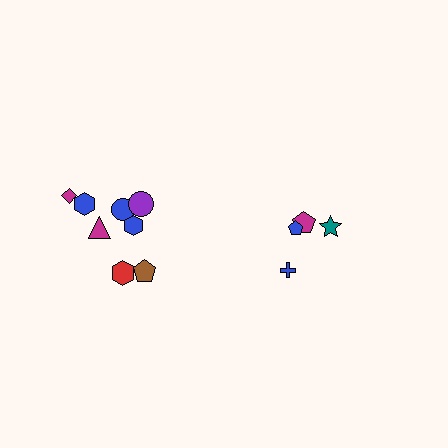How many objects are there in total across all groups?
There are 12 objects.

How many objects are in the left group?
There are 8 objects.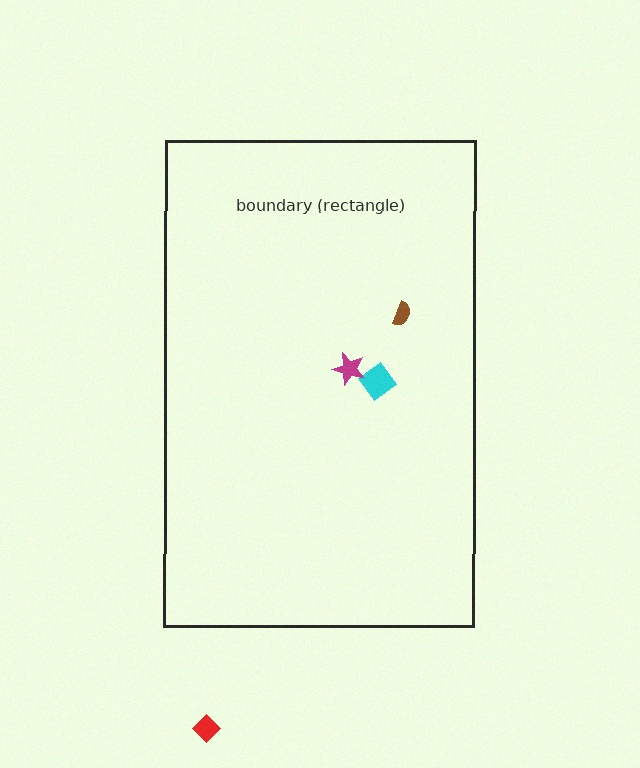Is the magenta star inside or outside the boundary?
Inside.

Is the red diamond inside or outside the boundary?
Outside.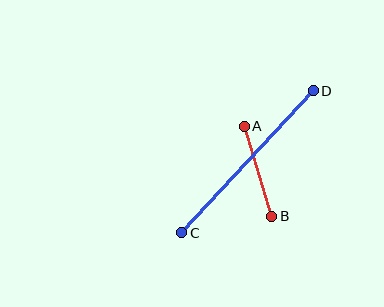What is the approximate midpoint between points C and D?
The midpoint is at approximately (248, 162) pixels.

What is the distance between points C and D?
The distance is approximately 194 pixels.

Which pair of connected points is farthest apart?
Points C and D are farthest apart.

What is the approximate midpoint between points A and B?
The midpoint is at approximately (258, 171) pixels.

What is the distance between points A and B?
The distance is approximately 94 pixels.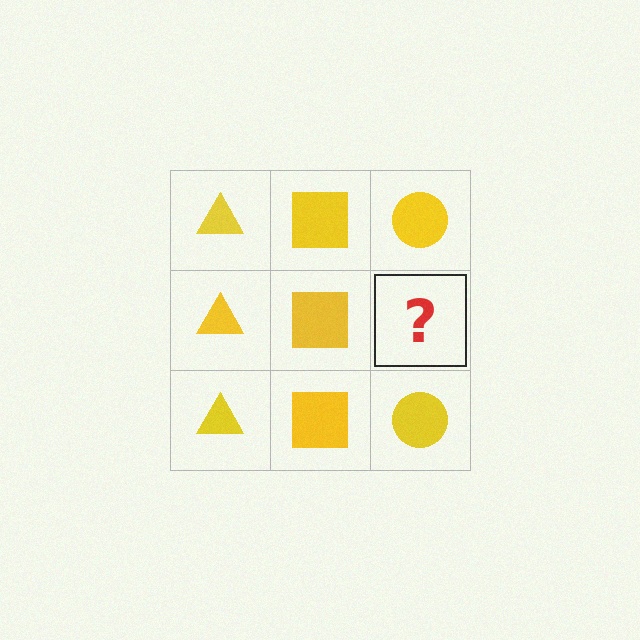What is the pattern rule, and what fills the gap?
The rule is that each column has a consistent shape. The gap should be filled with a yellow circle.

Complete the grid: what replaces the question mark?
The question mark should be replaced with a yellow circle.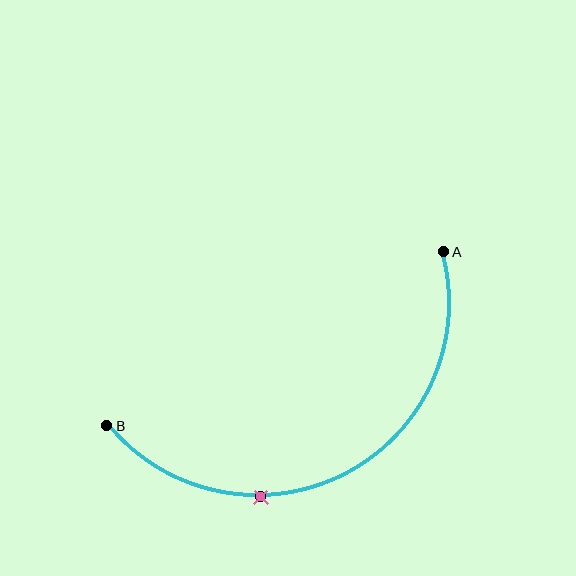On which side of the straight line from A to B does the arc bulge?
The arc bulges below the straight line connecting A and B.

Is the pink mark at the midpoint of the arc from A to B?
No. The pink mark lies on the arc but is closer to endpoint B. The arc midpoint would be at the point on the curve equidistant along the arc from both A and B.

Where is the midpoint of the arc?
The arc midpoint is the point on the curve farthest from the straight line joining A and B. It sits below that line.